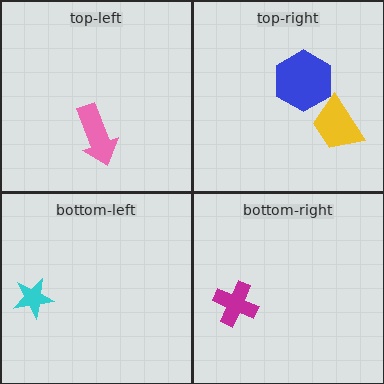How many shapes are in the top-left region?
1.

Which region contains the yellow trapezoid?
The top-right region.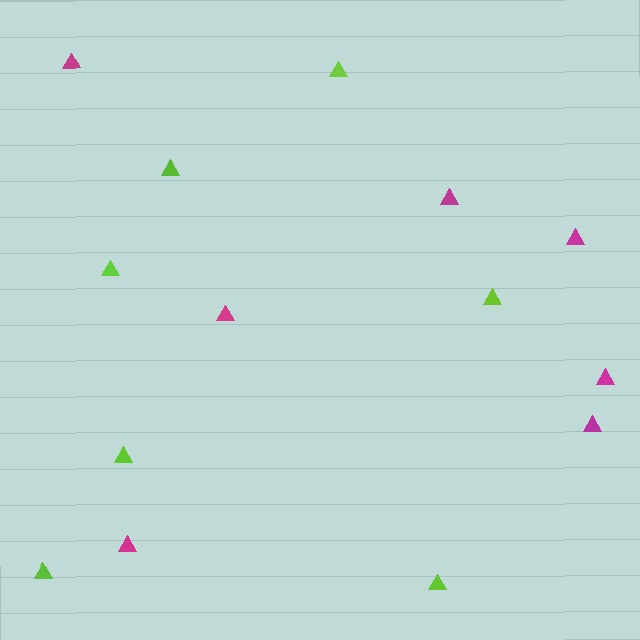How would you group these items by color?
There are 2 groups: one group of lime triangles (7) and one group of magenta triangles (7).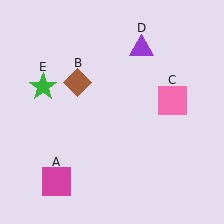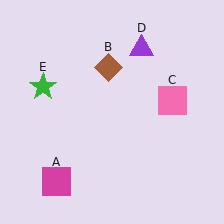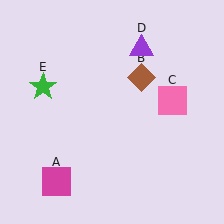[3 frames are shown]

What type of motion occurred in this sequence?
The brown diamond (object B) rotated clockwise around the center of the scene.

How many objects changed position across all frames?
1 object changed position: brown diamond (object B).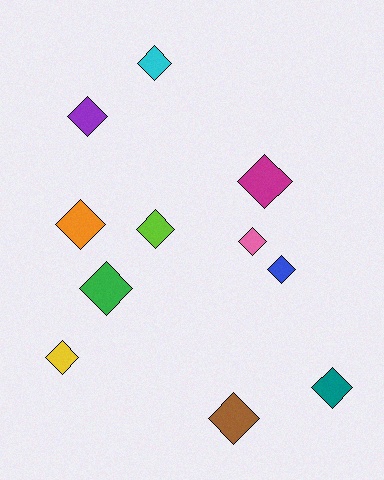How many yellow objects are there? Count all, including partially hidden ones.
There is 1 yellow object.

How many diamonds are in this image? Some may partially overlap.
There are 11 diamonds.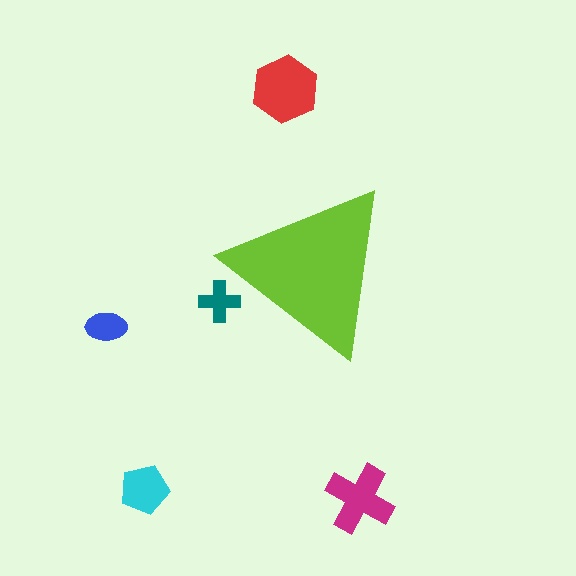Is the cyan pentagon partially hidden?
No, the cyan pentagon is fully visible.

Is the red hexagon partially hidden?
No, the red hexagon is fully visible.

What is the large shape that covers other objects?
A lime triangle.